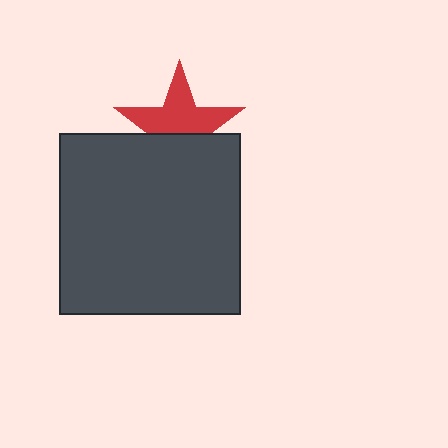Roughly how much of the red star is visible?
About half of it is visible (roughly 59%).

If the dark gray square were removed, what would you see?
You would see the complete red star.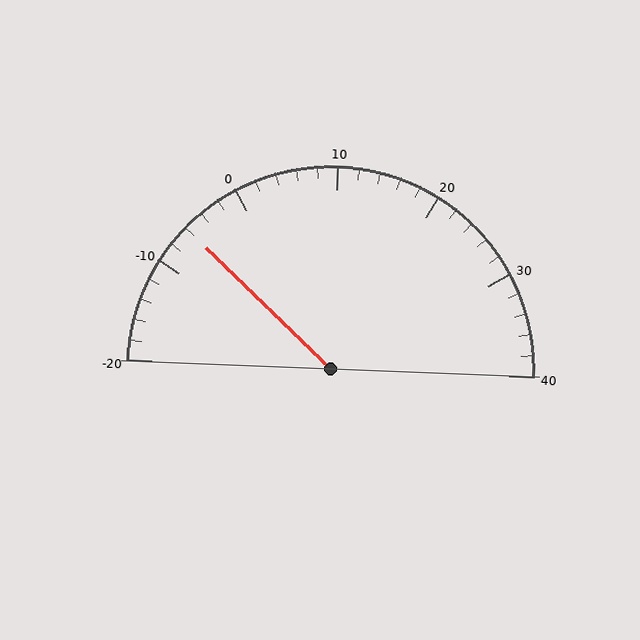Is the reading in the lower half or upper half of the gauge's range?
The reading is in the lower half of the range (-20 to 40).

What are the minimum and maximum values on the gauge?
The gauge ranges from -20 to 40.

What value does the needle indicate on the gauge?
The needle indicates approximately -6.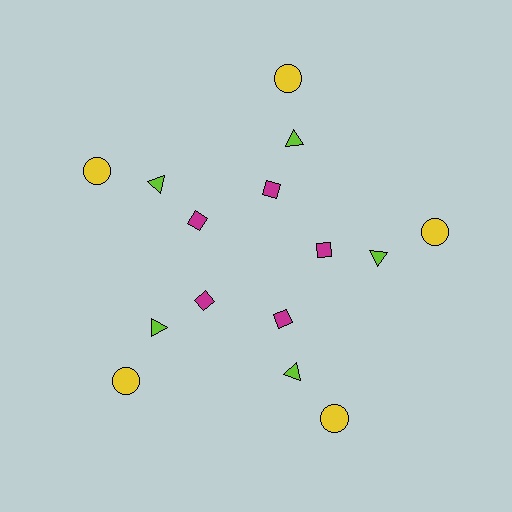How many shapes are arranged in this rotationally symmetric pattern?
There are 15 shapes, arranged in 5 groups of 3.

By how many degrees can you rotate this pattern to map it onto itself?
The pattern maps onto itself every 72 degrees of rotation.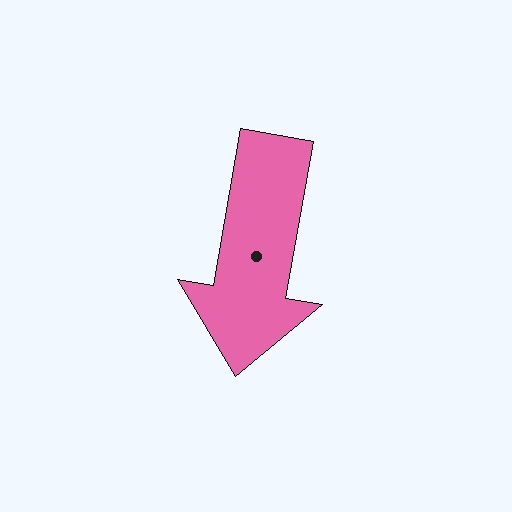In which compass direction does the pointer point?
South.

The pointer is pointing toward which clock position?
Roughly 6 o'clock.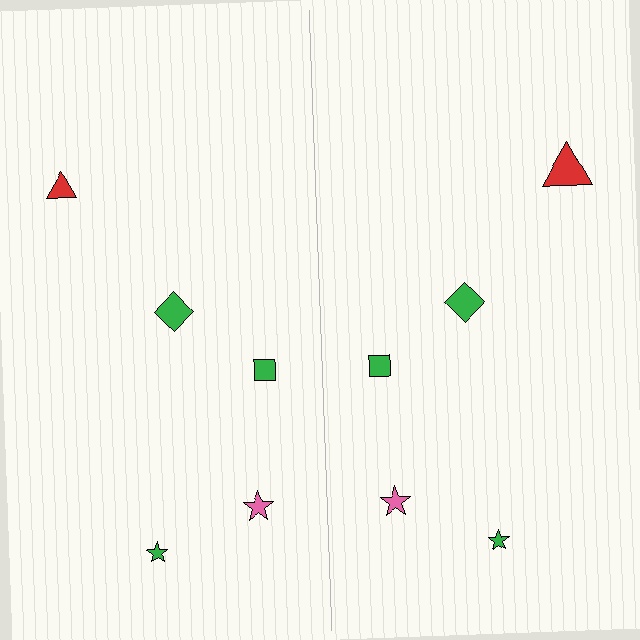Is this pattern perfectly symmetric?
No, the pattern is not perfectly symmetric. The red triangle on the right side has a different size than its mirror counterpart.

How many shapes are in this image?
There are 10 shapes in this image.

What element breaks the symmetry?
The red triangle on the right side has a different size than its mirror counterpart.